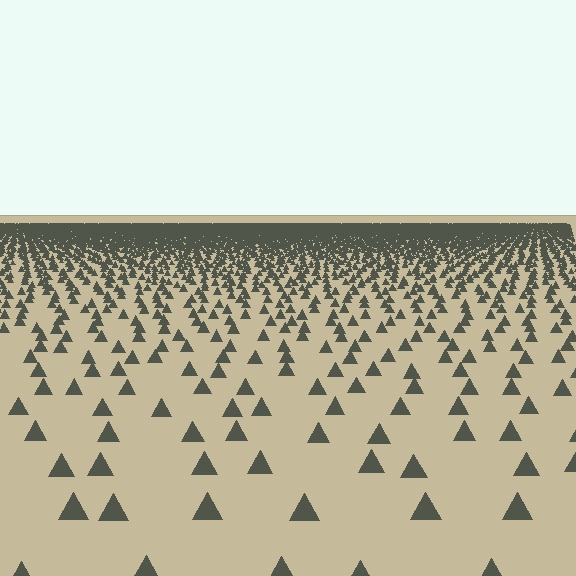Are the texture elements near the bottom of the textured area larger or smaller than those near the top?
Larger. Near the bottom, elements are closer to the viewer and appear at a bigger on-screen size.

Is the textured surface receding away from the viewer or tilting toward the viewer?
The surface is receding away from the viewer. Texture elements get smaller and denser toward the top.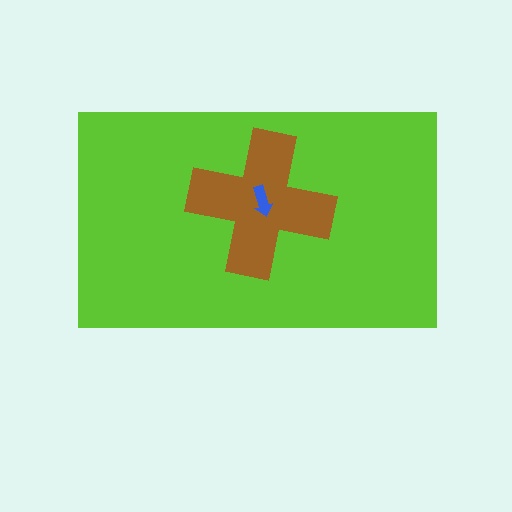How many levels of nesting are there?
3.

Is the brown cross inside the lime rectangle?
Yes.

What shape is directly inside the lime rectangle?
The brown cross.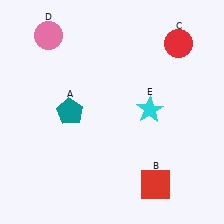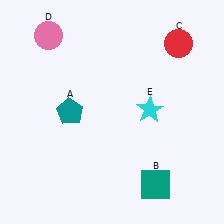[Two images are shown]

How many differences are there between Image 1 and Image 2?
There is 1 difference between the two images.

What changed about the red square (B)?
In Image 1, B is red. In Image 2, it changed to teal.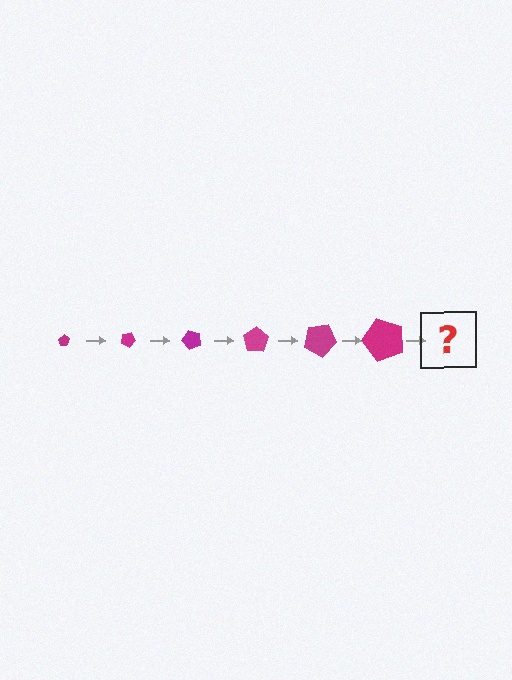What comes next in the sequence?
The next element should be a pentagon, larger than the previous one and rotated 150 degrees from the start.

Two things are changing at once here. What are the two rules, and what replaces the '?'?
The two rules are that the pentagon grows larger each step and it rotates 25 degrees each step. The '?' should be a pentagon, larger than the previous one and rotated 150 degrees from the start.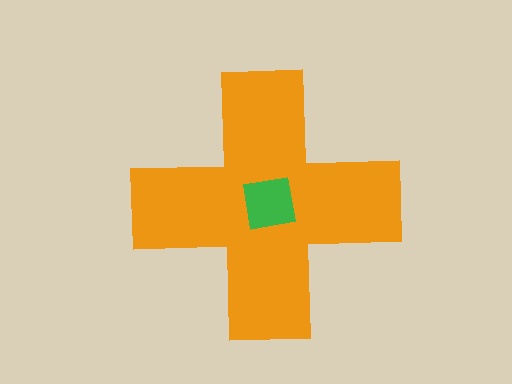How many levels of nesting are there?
2.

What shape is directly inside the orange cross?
The green square.